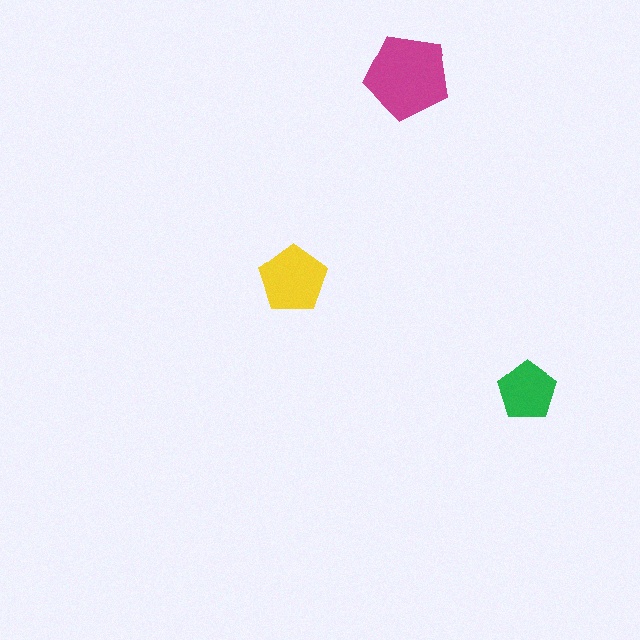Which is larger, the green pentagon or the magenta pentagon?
The magenta one.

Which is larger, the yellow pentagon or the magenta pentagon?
The magenta one.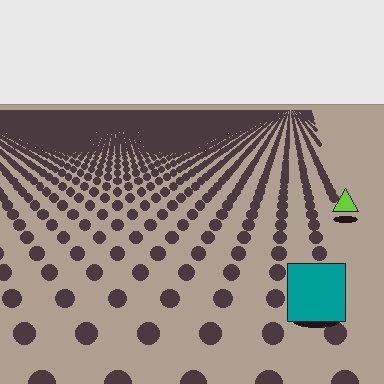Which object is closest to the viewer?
The teal square is closest. The texture marks near it are larger and more spread out.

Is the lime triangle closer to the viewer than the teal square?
No. The teal square is closer — you can tell from the texture gradient: the ground texture is coarser near it.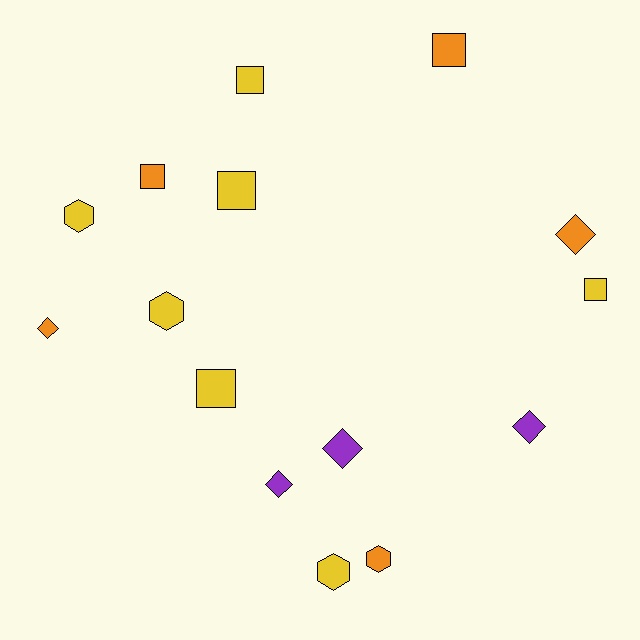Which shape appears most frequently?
Square, with 6 objects.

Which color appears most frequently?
Yellow, with 7 objects.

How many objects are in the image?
There are 15 objects.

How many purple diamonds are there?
There are 3 purple diamonds.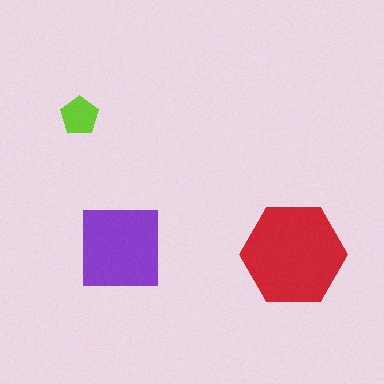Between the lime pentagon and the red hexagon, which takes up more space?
The red hexagon.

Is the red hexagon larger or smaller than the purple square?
Larger.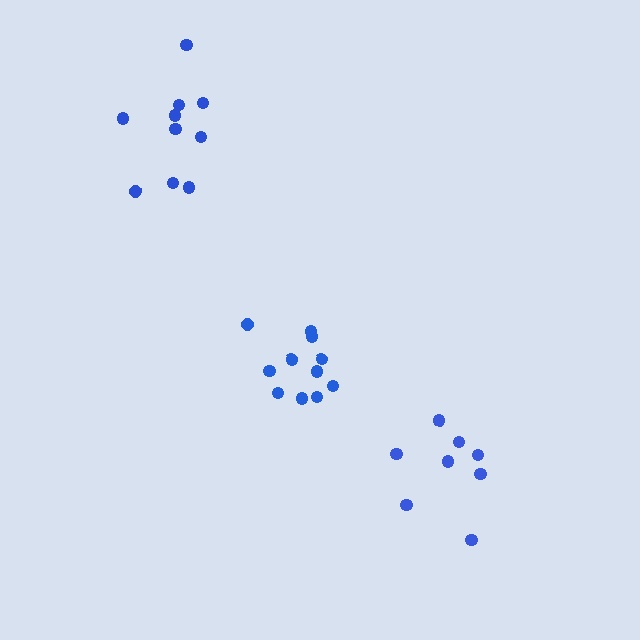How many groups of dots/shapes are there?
There are 3 groups.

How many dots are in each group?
Group 1: 10 dots, Group 2: 11 dots, Group 3: 8 dots (29 total).